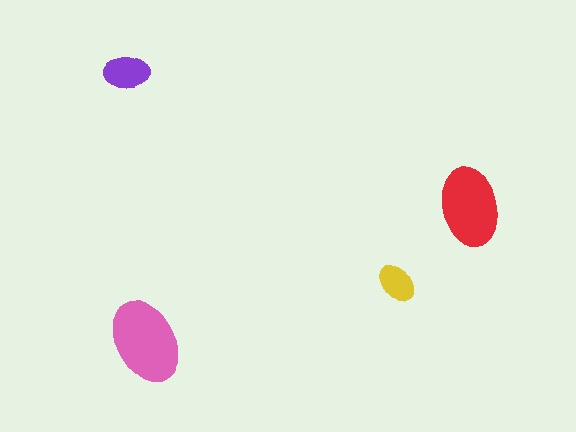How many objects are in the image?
There are 4 objects in the image.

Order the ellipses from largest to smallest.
the pink one, the red one, the purple one, the yellow one.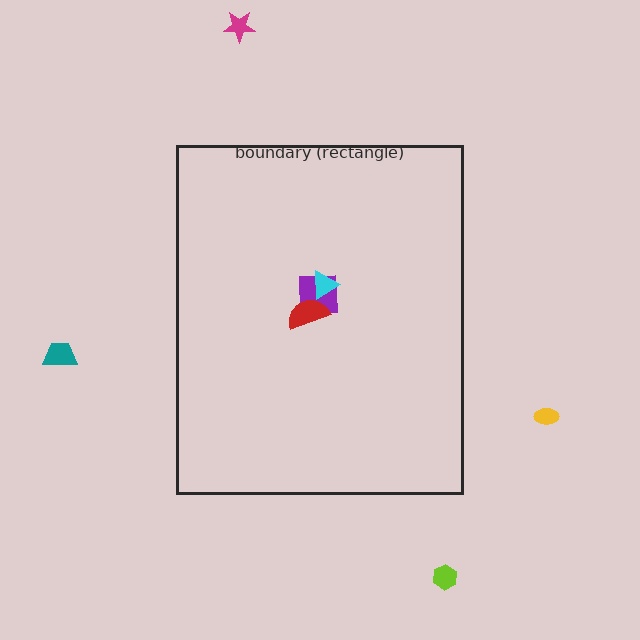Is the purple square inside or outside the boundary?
Inside.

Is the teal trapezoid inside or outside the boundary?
Outside.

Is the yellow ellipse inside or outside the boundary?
Outside.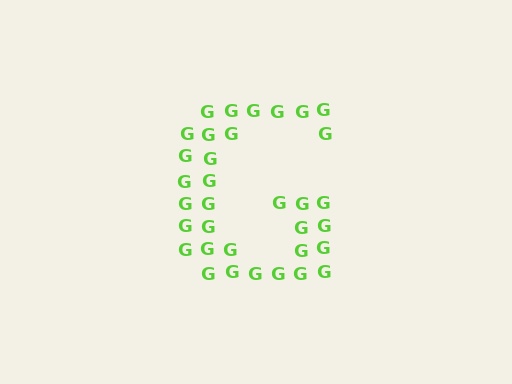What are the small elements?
The small elements are letter G's.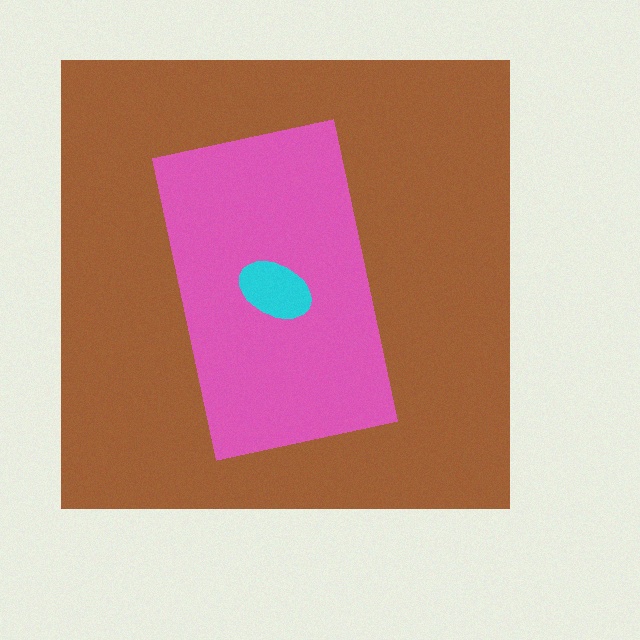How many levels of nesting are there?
3.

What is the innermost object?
The cyan ellipse.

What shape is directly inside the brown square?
The pink rectangle.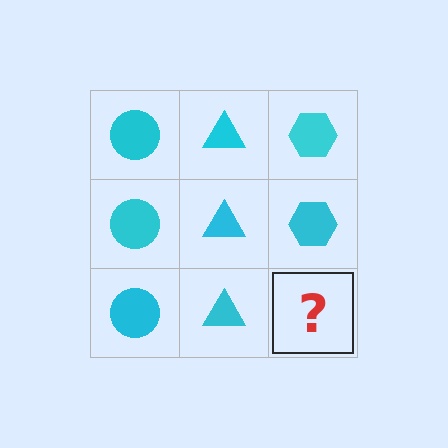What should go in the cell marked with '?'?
The missing cell should contain a cyan hexagon.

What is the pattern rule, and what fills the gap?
The rule is that each column has a consistent shape. The gap should be filled with a cyan hexagon.